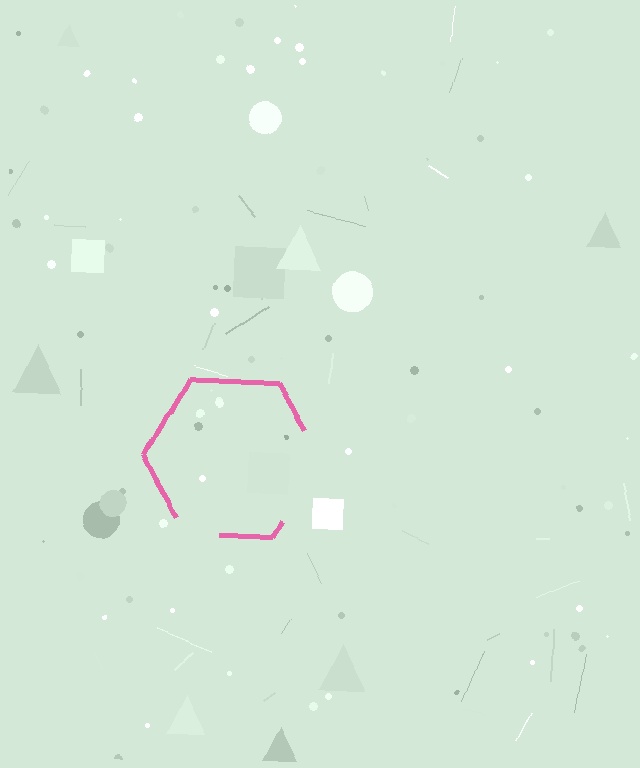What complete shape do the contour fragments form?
The contour fragments form a hexagon.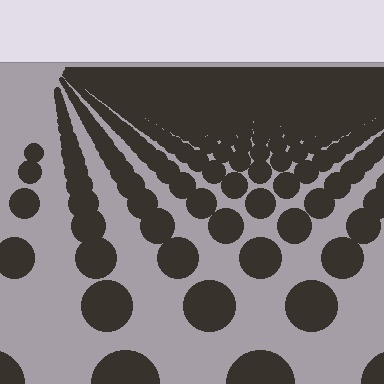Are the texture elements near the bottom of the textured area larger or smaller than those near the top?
Larger. Near the bottom, elements are closer to the viewer and appear at a bigger on-screen size.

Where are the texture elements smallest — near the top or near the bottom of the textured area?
Near the top.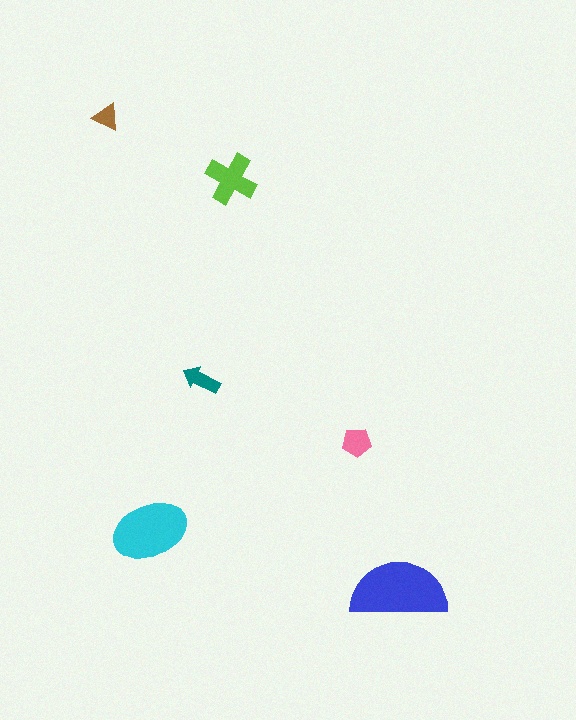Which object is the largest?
The blue semicircle.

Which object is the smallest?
The brown triangle.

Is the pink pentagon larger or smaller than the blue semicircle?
Smaller.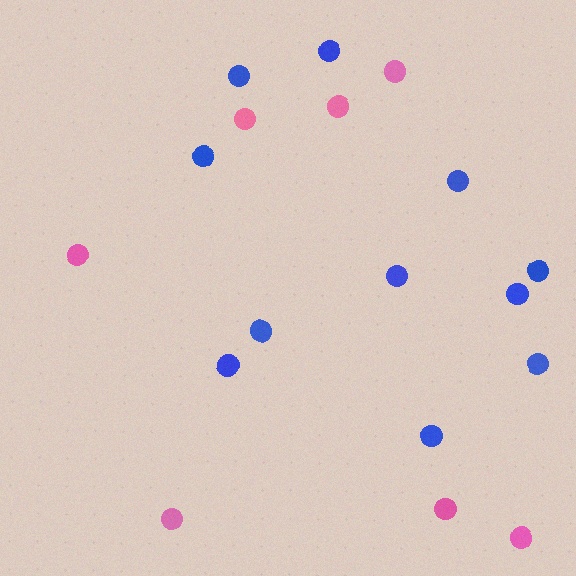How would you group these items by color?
There are 2 groups: one group of pink circles (7) and one group of blue circles (11).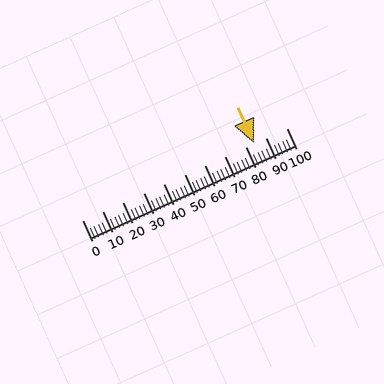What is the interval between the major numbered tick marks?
The major tick marks are spaced 10 units apart.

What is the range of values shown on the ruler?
The ruler shows values from 0 to 100.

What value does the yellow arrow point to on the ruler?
The yellow arrow points to approximately 84.